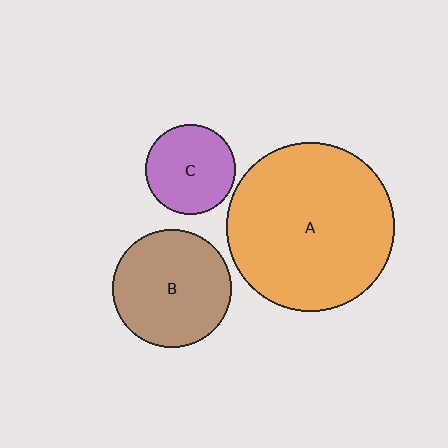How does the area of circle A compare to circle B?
Approximately 2.0 times.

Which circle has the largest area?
Circle A (orange).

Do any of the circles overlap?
No, none of the circles overlap.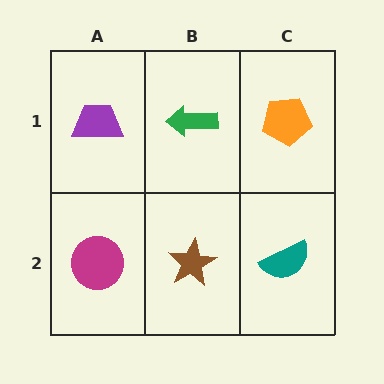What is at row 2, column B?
A brown star.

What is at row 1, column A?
A purple trapezoid.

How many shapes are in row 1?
3 shapes.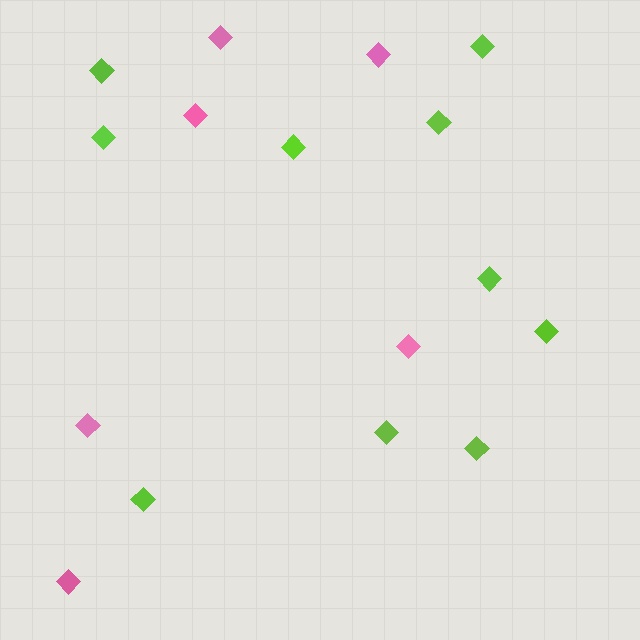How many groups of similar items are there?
There are 2 groups: one group of lime diamonds (10) and one group of pink diamonds (6).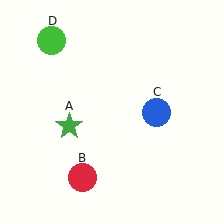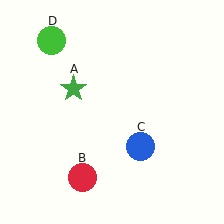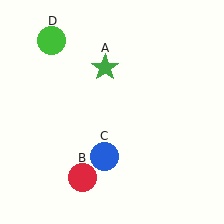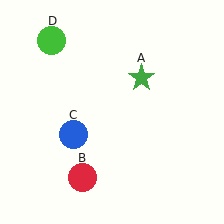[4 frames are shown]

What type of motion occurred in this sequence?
The green star (object A), blue circle (object C) rotated clockwise around the center of the scene.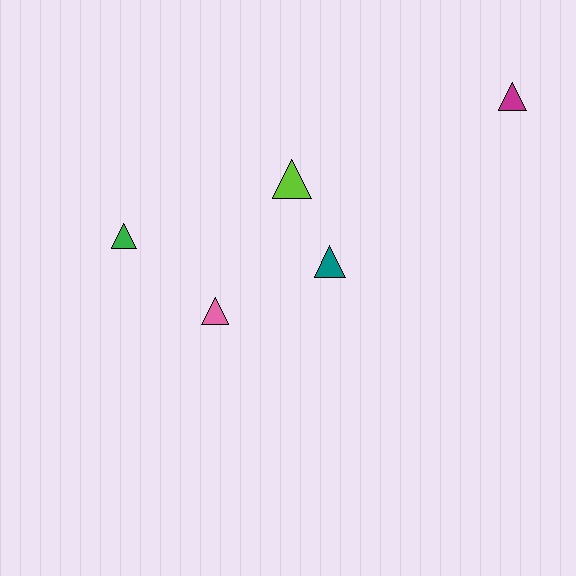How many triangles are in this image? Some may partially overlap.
There are 5 triangles.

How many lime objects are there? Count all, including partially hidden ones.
There is 1 lime object.